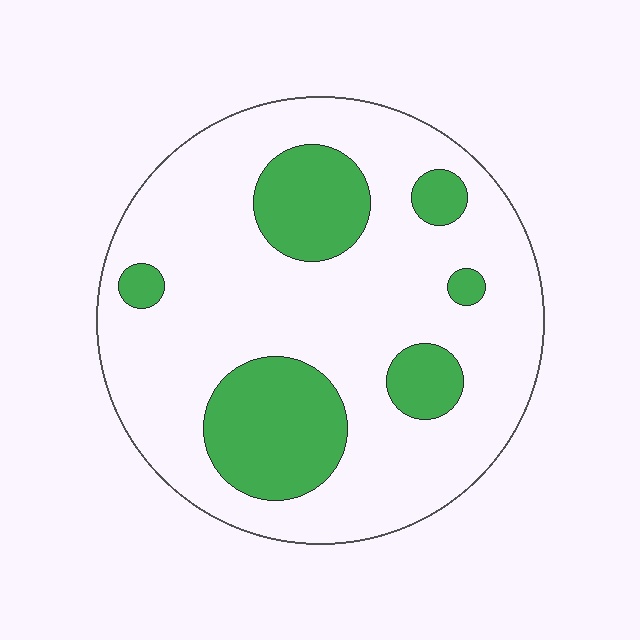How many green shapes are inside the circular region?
6.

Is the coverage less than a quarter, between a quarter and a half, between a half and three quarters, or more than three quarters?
Less than a quarter.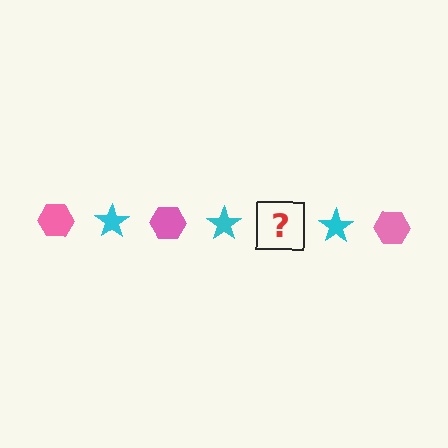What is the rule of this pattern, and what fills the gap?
The rule is that the pattern alternates between pink hexagon and cyan star. The gap should be filled with a pink hexagon.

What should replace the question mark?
The question mark should be replaced with a pink hexagon.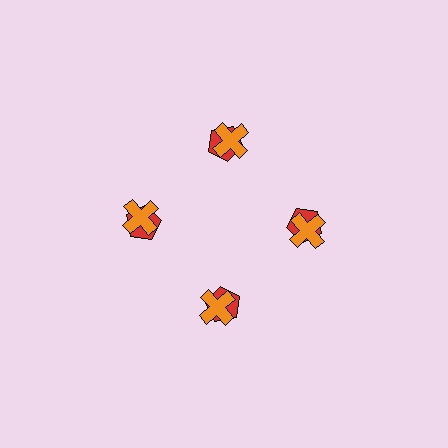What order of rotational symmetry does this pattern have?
This pattern has 4-fold rotational symmetry.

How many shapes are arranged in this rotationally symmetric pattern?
There are 8 shapes, arranged in 4 groups of 2.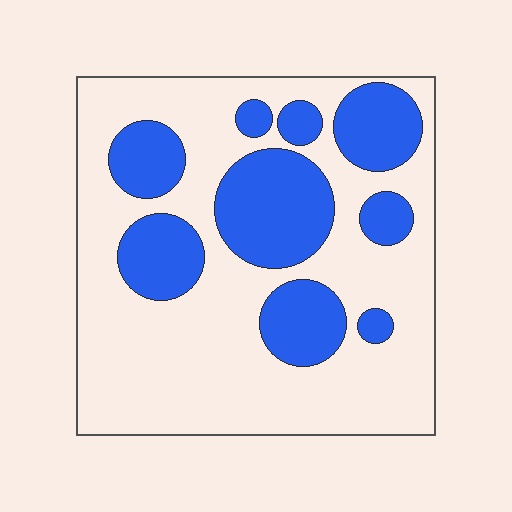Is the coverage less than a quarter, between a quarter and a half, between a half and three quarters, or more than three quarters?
Between a quarter and a half.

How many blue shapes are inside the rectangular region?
9.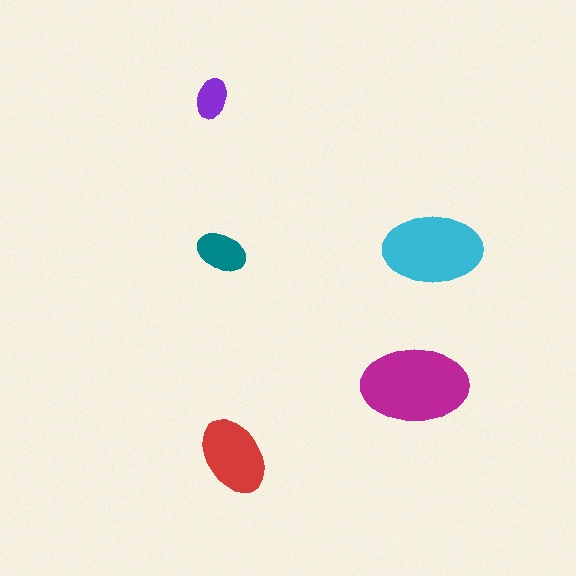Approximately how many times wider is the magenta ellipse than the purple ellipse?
About 2.5 times wider.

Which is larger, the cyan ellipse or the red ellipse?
The cyan one.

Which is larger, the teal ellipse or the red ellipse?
The red one.